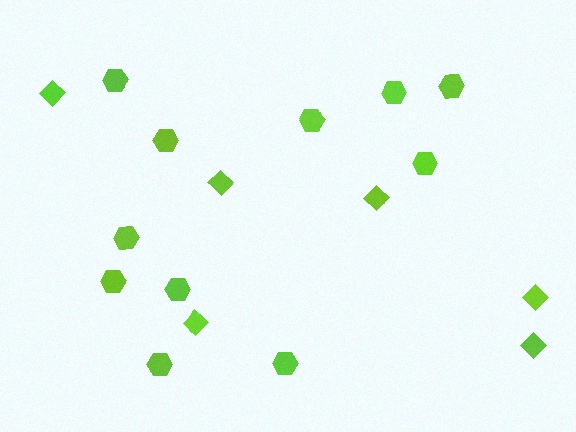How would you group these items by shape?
There are 2 groups: one group of hexagons (11) and one group of diamonds (6).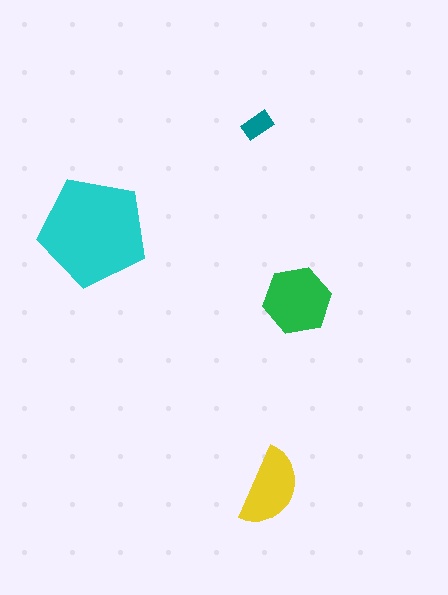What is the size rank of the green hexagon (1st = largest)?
2nd.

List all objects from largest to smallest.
The cyan pentagon, the green hexagon, the yellow semicircle, the teal rectangle.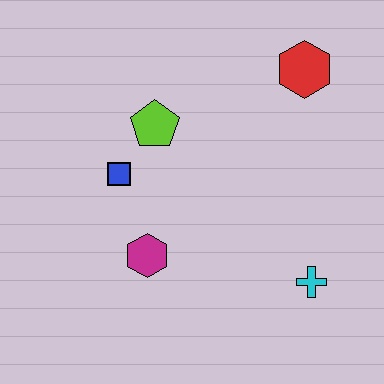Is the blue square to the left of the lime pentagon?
Yes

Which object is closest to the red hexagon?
The lime pentagon is closest to the red hexagon.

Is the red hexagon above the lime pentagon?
Yes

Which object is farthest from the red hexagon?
The magenta hexagon is farthest from the red hexagon.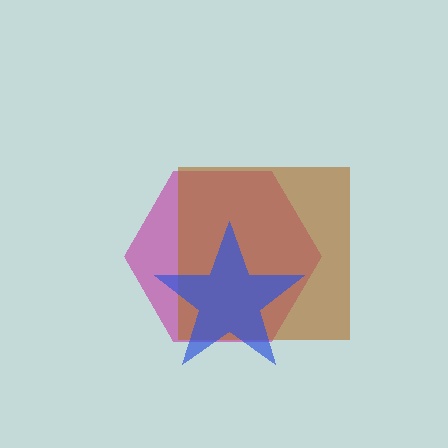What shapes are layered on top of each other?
The layered shapes are: a magenta hexagon, a brown square, a blue star.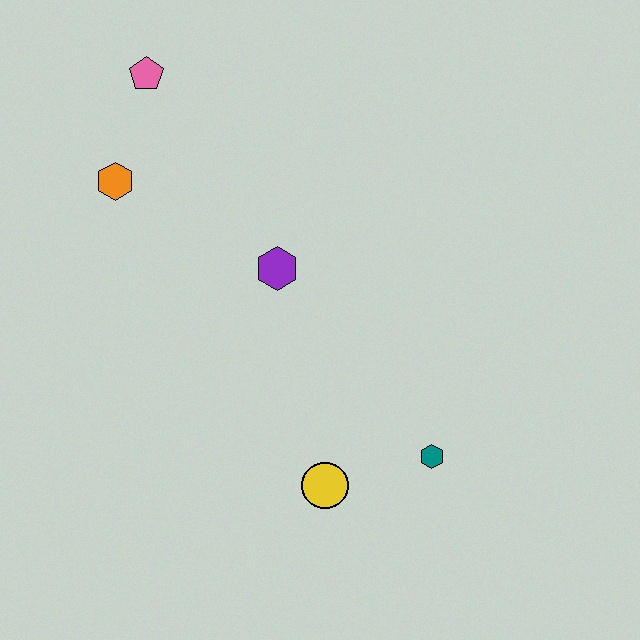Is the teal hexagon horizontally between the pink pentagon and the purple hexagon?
No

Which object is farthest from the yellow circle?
The pink pentagon is farthest from the yellow circle.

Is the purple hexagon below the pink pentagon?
Yes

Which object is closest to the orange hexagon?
The pink pentagon is closest to the orange hexagon.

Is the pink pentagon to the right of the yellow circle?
No